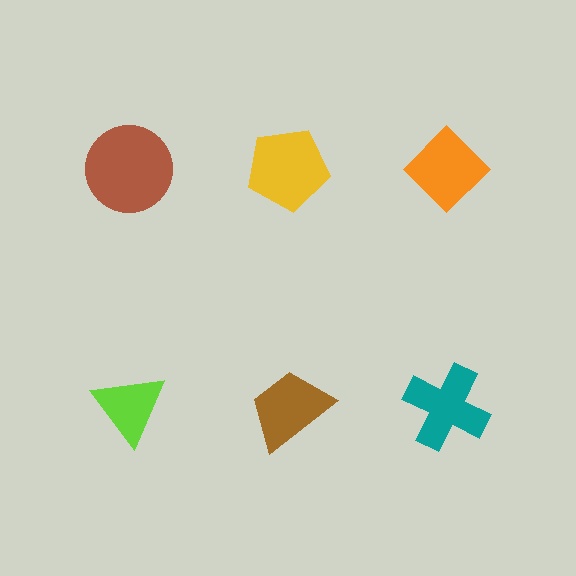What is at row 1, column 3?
An orange diamond.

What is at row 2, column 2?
A brown trapezoid.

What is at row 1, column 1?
A brown circle.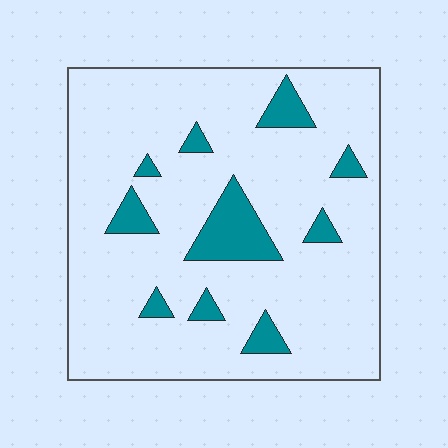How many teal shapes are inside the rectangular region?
10.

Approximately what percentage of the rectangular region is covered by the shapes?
Approximately 15%.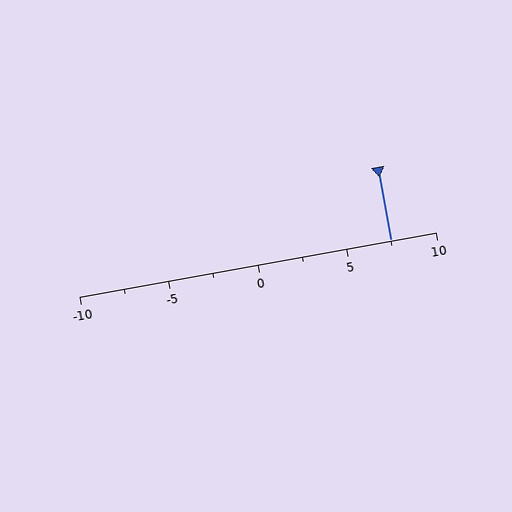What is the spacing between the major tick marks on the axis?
The major ticks are spaced 5 apart.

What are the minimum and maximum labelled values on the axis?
The axis runs from -10 to 10.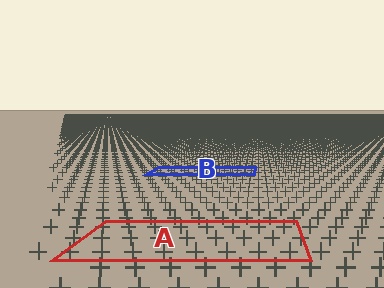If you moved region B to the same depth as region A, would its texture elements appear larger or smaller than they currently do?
They would appear larger. At a closer depth, the same texture elements are projected at a bigger on-screen size.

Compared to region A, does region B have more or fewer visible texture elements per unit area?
Region B has more texture elements per unit area — they are packed more densely because it is farther away.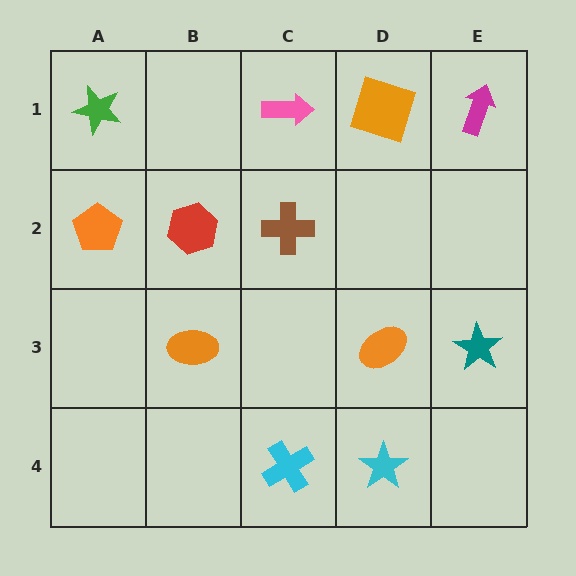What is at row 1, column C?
A pink arrow.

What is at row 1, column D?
An orange square.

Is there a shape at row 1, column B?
No, that cell is empty.